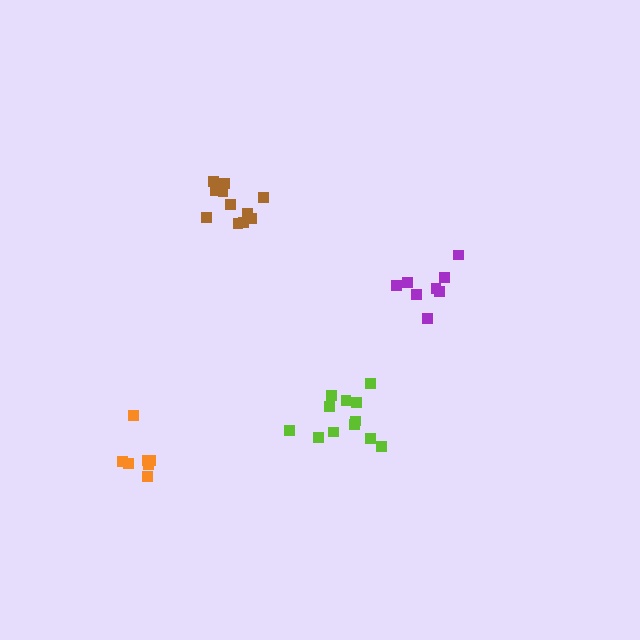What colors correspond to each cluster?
The clusters are colored: brown, lime, purple, orange.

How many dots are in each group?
Group 1: 11 dots, Group 2: 12 dots, Group 3: 8 dots, Group 4: 7 dots (38 total).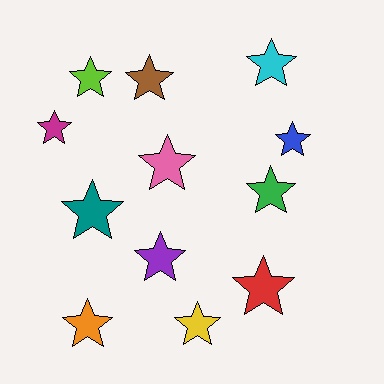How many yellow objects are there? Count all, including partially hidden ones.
There is 1 yellow object.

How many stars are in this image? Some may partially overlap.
There are 12 stars.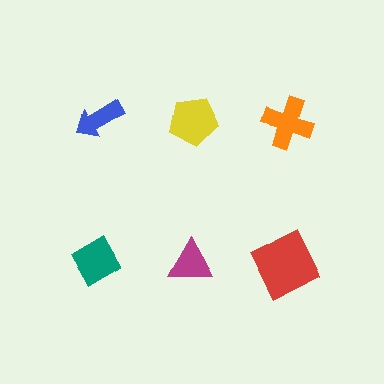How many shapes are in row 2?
3 shapes.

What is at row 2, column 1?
A teal diamond.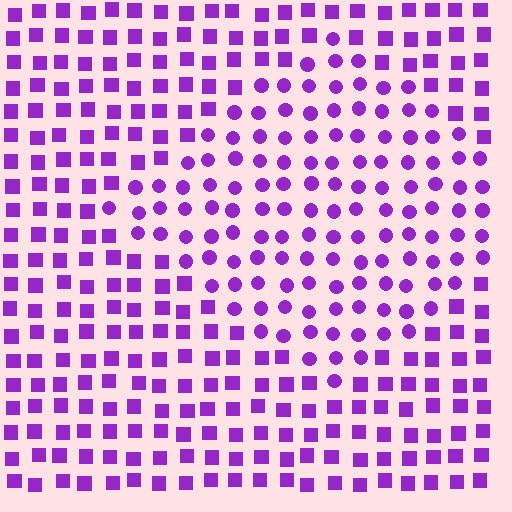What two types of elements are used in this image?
The image uses circles inside the diamond region and squares outside it.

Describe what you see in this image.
The image is filled with small purple elements arranged in a uniform grid. A diamond-shaped region contains circles, while the surrounding area contains squares. The boundary is defined purely by the change in element shape.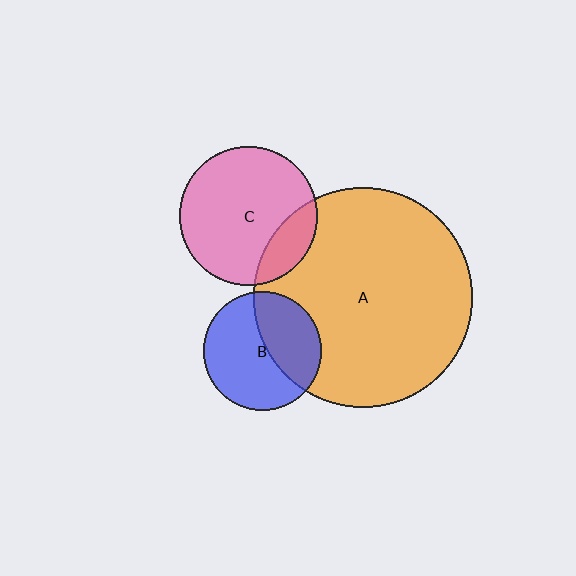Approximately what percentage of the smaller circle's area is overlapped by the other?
Approximately 20%.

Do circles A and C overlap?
Yes.